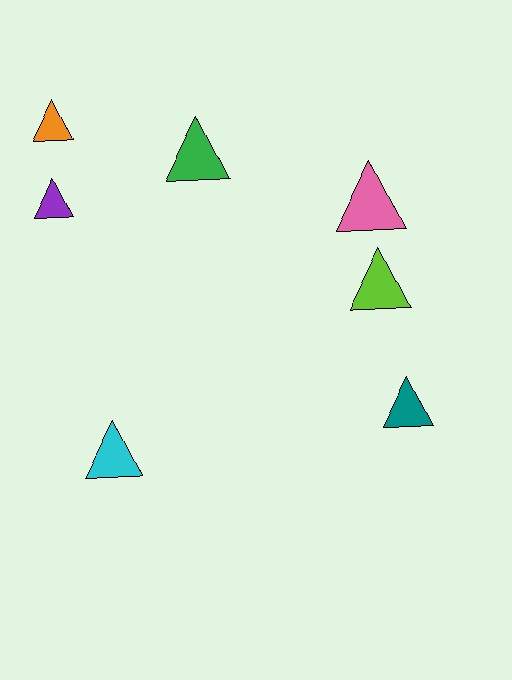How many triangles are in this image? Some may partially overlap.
There are 7 triangles.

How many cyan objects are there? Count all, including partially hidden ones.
There is 1 cyan object.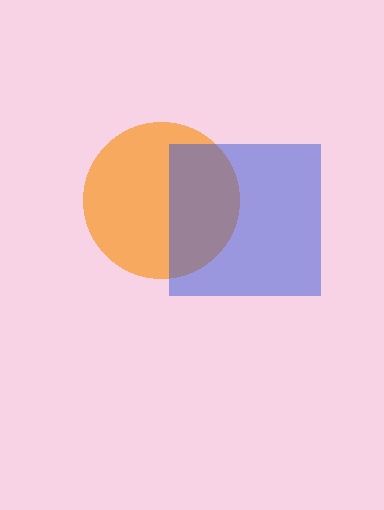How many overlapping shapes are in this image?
There are 2 overlapping shapes in the image.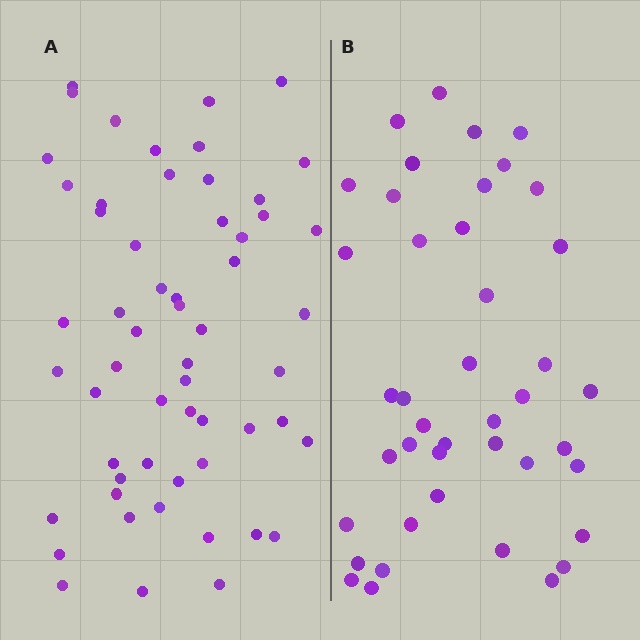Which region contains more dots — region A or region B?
Region A (the left region) has more dots.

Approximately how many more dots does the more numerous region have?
Region A has approximately 15 more dots than region B.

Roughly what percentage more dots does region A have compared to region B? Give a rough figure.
About 35% more.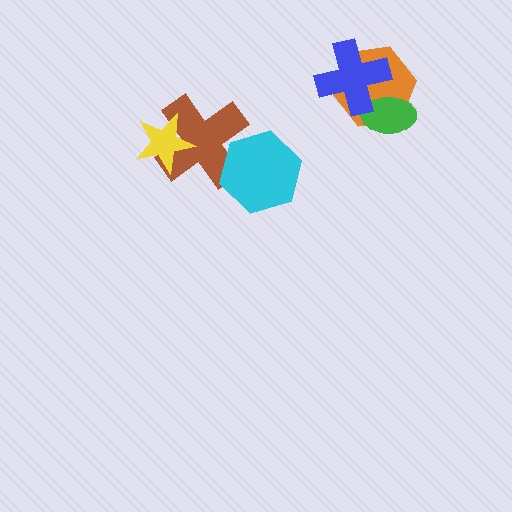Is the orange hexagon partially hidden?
Yes, it is partially covered by another shape.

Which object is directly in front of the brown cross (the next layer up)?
The yellow star is directly in front of the brown cross.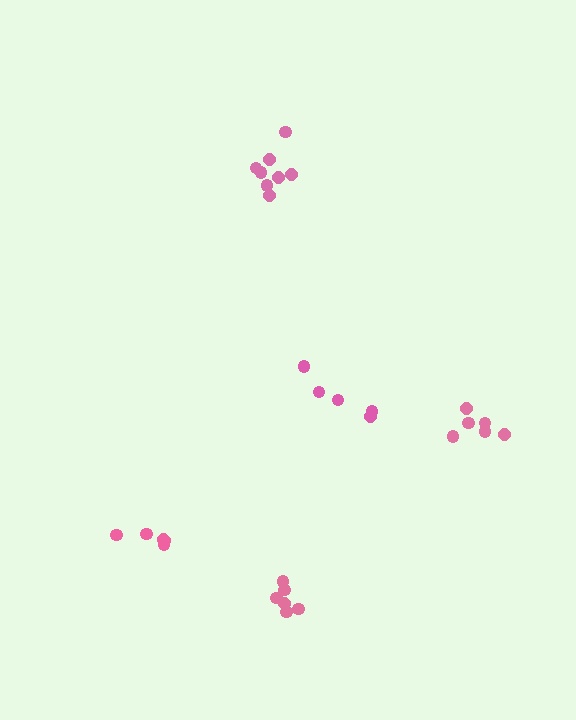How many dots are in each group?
Group 1: 5 dots, Group 2: 6 dots, Group 3: 6 dots, Group 4: 5 dots, Group 5: 8 dots (30 total).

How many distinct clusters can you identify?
There are 5 distinct clusters.